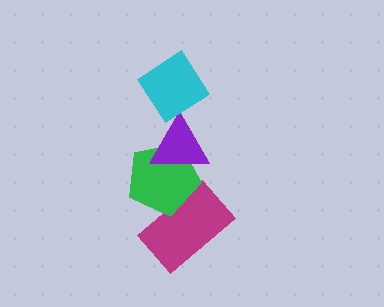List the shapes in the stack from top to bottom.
From top to bottom: the cyan diamond, the purple triangle, the green pentagon, the magenta rectangle.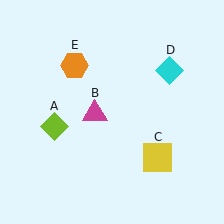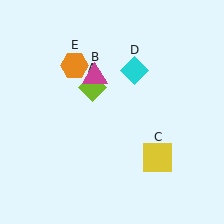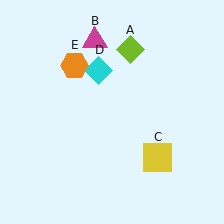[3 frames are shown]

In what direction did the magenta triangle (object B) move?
The magenta triangle (object B) moved up.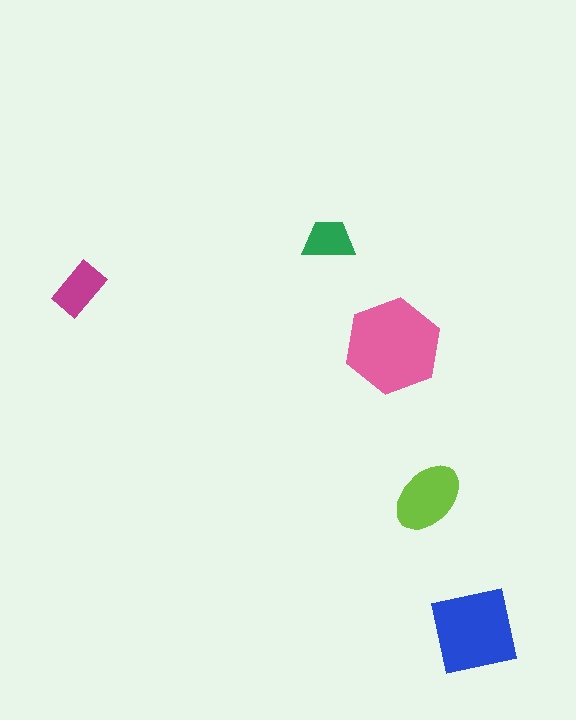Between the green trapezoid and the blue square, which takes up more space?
The blue square.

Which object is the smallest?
The green trapezoid.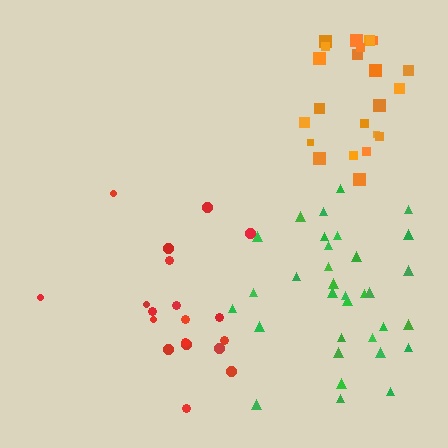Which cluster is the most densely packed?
Orange.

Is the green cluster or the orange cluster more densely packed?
Orange.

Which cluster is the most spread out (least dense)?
Red.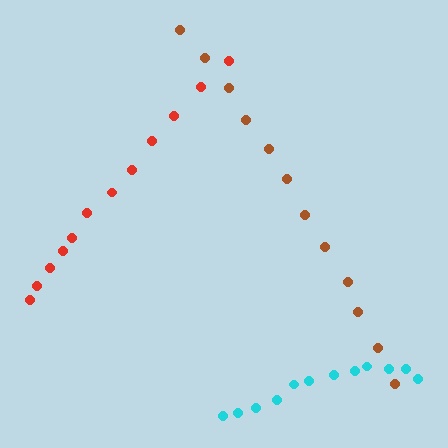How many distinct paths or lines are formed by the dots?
There are 3 distinct paths.